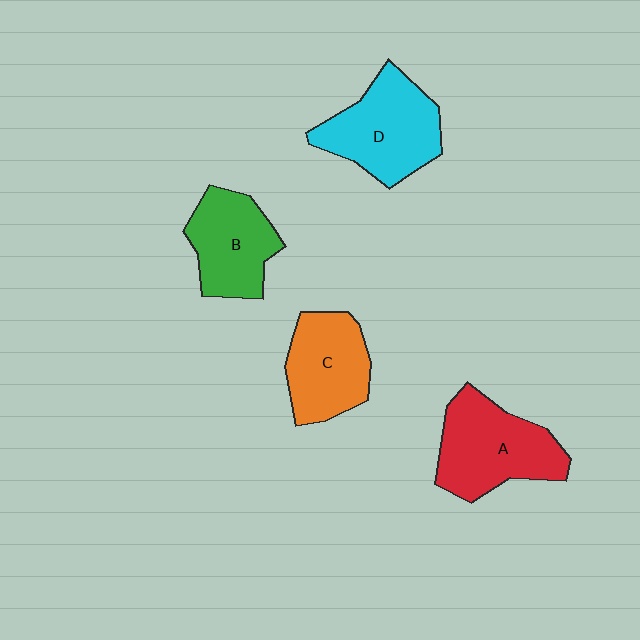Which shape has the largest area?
Shape A (red).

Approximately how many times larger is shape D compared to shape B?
Approximately 1.2 times.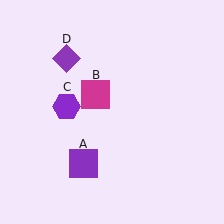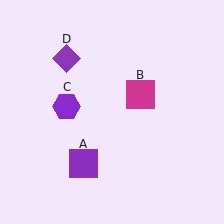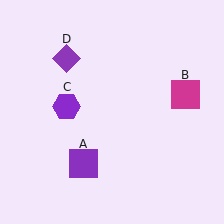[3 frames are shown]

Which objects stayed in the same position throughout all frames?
Purple square (object A) and purple hexagon (object C) and purple diamond (object D) remained stationary.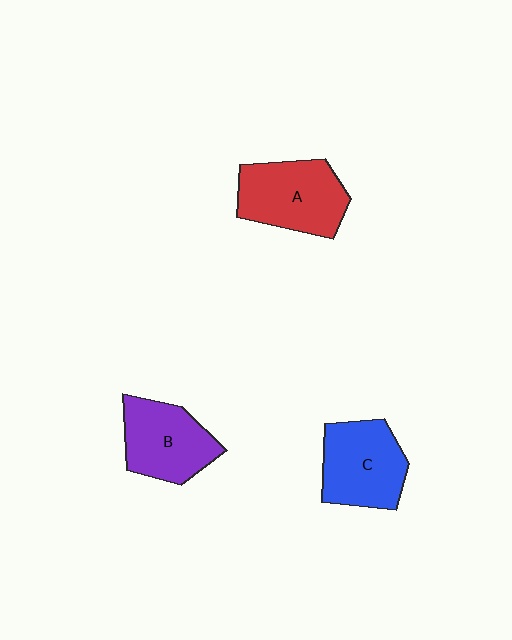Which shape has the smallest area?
Shape B (purple).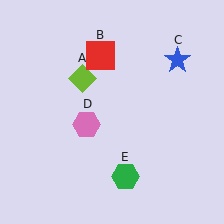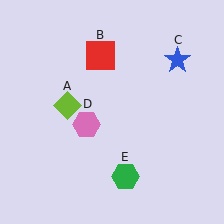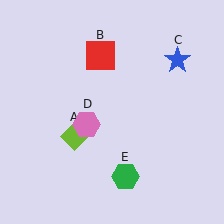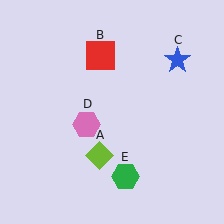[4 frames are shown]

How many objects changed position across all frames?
1 object changed position: lime diamond (object A).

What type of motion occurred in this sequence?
The lime diamond (object A) rotated counterclockwise around the center of the scene.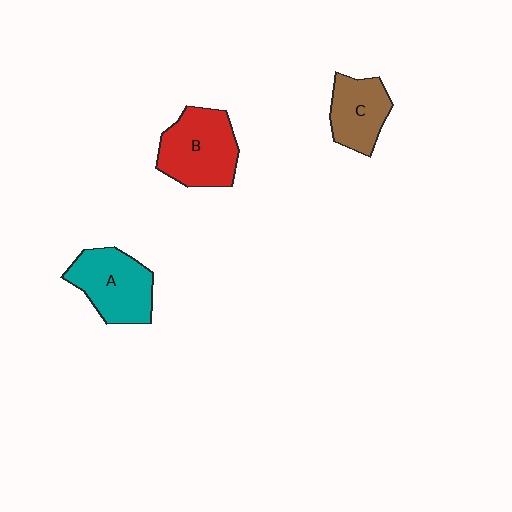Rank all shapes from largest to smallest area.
From largest to smallest: B (red), A (teal), C (brown).